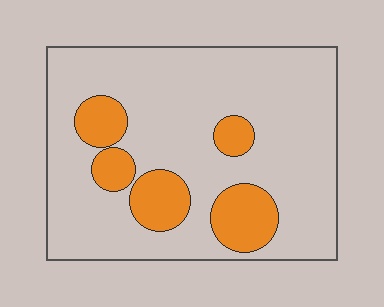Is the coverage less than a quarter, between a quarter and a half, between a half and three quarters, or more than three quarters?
Less than a quarter.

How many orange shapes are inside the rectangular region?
5.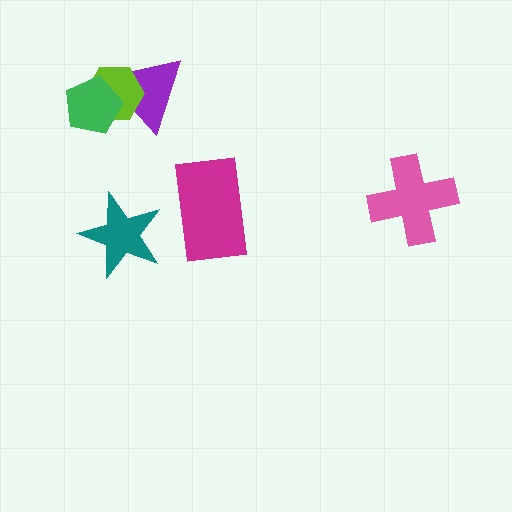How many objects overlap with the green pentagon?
2 objects overlap with the green pentagon.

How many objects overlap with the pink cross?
0 objects overlap with the pink cross.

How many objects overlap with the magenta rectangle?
0 objects overlap with the magenta rectangle.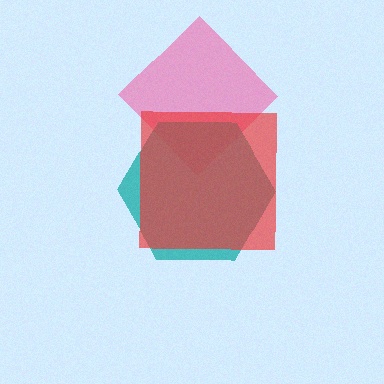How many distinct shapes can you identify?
There are 3 distinct shapes: a pink diamond, a teal hexagon, a red square.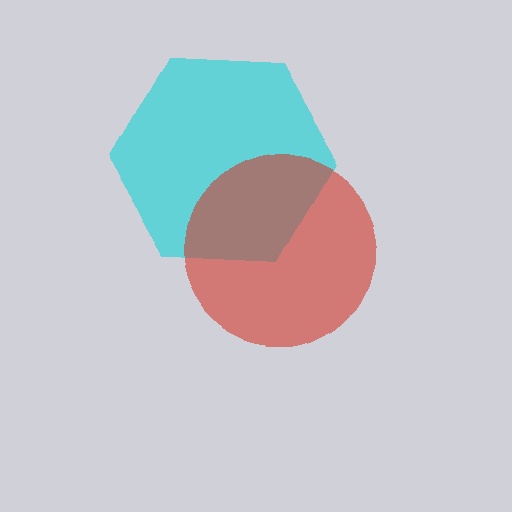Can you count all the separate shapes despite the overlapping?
Yes, there are 2 separate shapes.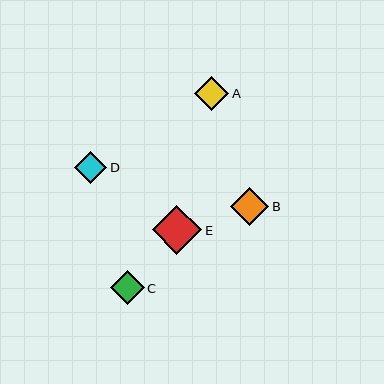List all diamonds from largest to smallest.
From largest to smallest: E, B, C, A, D.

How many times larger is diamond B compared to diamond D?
Diamond B is approximately 1.2 times the size of diamond D.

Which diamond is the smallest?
Diamond D is the smallest with a size of approximately 32 pixels.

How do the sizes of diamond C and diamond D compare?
Diamond C and diamond D are approximately the same size.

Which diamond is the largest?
Diamond E is the largest with a size of approximately 49 pixels.